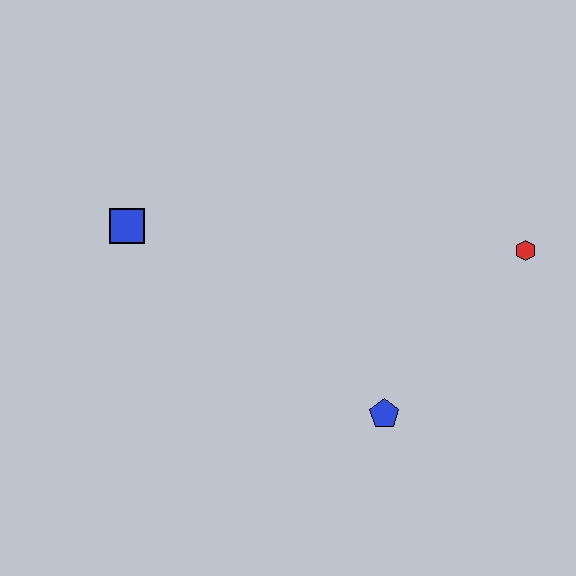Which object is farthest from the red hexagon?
The blue square is farthest from the red hexagon.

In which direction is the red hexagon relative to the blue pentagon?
The red hexagon is above the blue pentagon.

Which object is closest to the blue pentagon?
The red hexagon is closest to the blue pentagon.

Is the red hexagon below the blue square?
Yes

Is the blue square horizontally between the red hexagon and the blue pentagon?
No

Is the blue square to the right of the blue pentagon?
No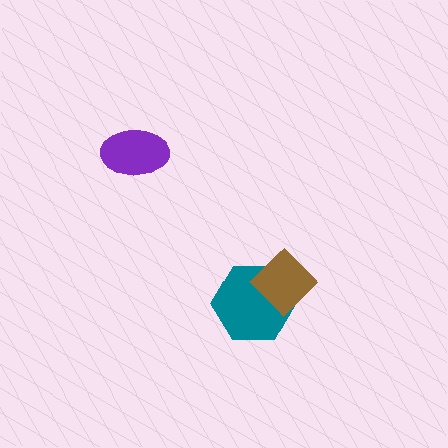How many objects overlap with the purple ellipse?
0 objects overlap with the purple ellipse.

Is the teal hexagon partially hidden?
Yes, it is partially covered by another shape.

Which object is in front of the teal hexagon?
The brown diamond is in front of the teal hexagon.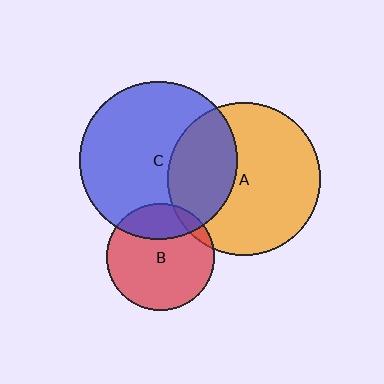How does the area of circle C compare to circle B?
Approximately 2.2 times.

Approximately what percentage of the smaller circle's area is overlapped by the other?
Approximately 25%.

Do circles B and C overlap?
Yes.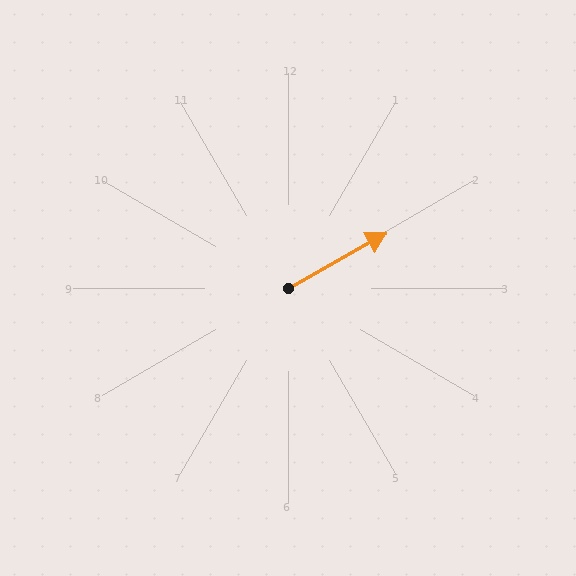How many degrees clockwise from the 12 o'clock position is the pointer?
Approximately 61 degrees.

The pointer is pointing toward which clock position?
Roughly 2 o'clock.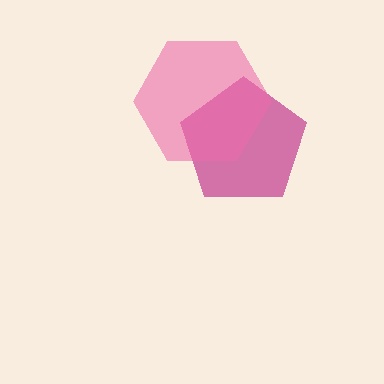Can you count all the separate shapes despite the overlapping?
Yes, there are 2 separate shapes.